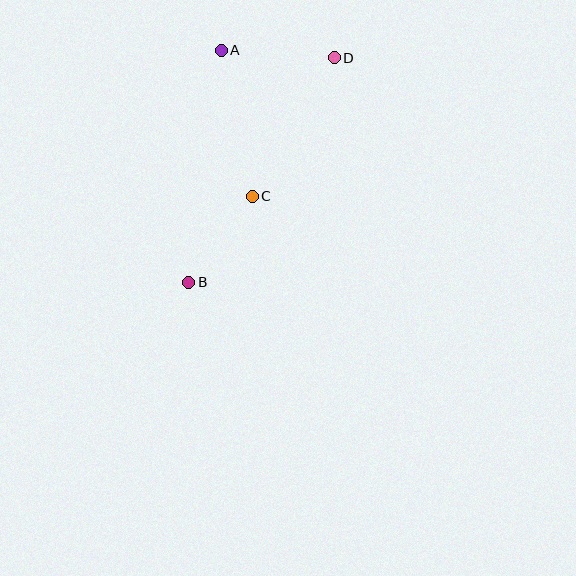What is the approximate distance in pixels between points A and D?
The distance between A and D is approximately 113 pixels.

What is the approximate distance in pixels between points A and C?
The distance between A and C is approximately 149 pixels.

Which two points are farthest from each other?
Points B and D are farthest from each other.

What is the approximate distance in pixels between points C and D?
The distance between C and D is approximately 161 pixels.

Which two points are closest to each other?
Points B and C are closest to each other.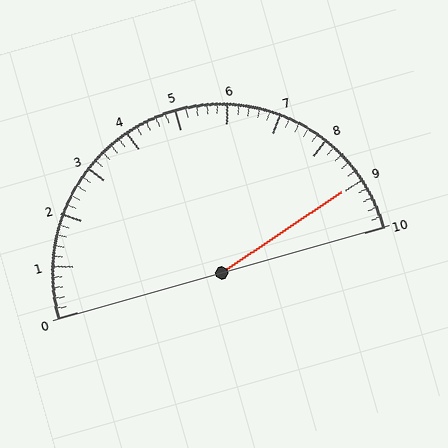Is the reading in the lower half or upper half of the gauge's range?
The reading is in the upper half of the range (0 to 10).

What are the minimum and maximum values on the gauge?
The gauge ranges from 0 to 10.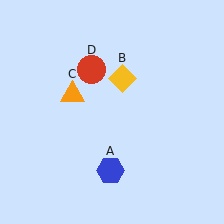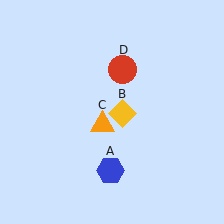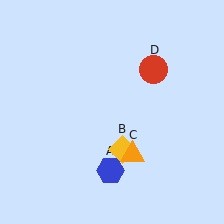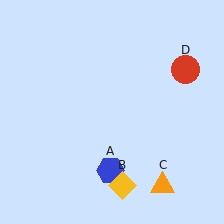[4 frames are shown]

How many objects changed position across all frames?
3 objects changed position: yellow diamond (object B), orange triangle (object C), red circle (object D).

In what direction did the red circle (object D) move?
The red circle (object D) moved right.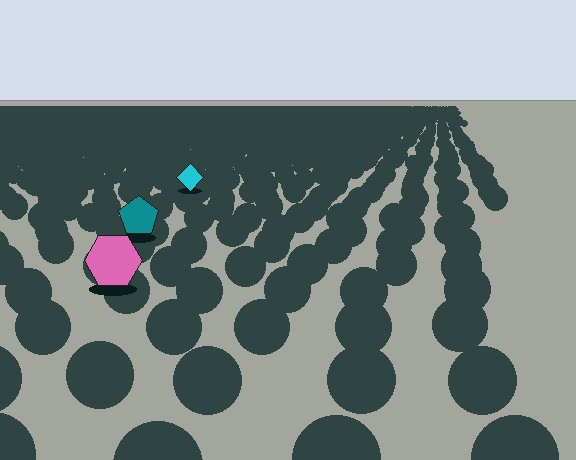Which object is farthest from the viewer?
The cyan diamond is farthest from the viewer. It appears smaller and the ground texture around it is denser.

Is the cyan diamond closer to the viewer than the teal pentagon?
No. The teal pentagon is closer — you can tell from the texture gradient: the ground texture is coarser near it.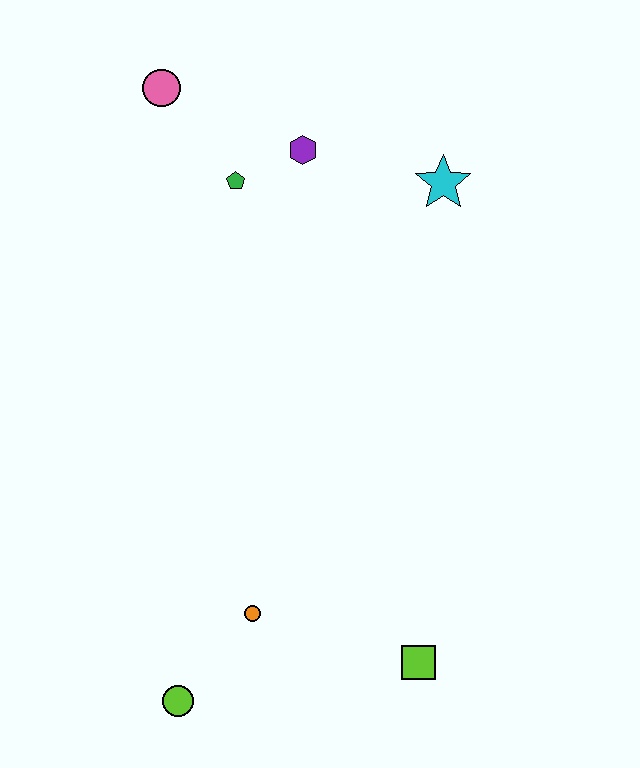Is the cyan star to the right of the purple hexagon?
Yes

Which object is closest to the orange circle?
The lime circle is closest to the orange circle.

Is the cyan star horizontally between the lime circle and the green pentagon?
No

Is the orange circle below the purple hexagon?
Yes